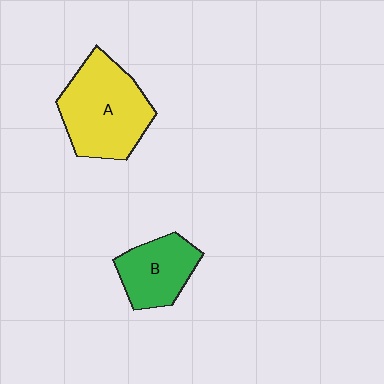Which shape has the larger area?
Shape A (yellow).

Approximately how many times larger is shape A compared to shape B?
Approximately 1.6 times.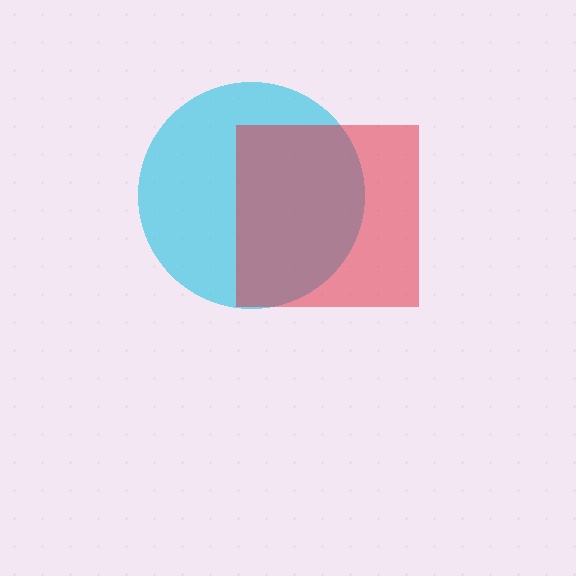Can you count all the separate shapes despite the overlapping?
Yes, there are 2 separate shapes.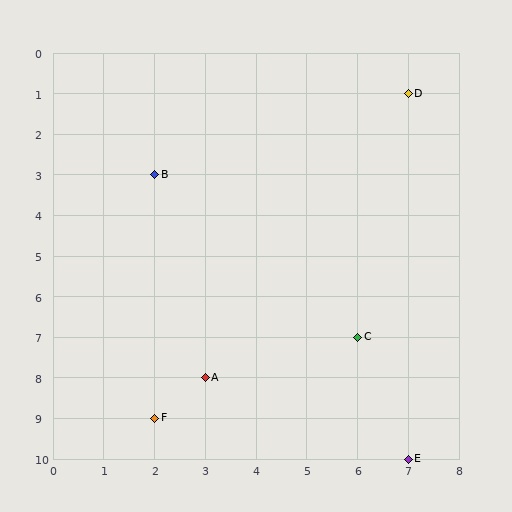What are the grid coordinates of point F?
Point F is at grid coordinates (2, 9).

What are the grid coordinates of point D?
Point D is at grid coordinates (7, 1).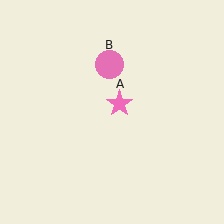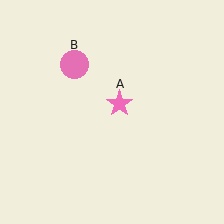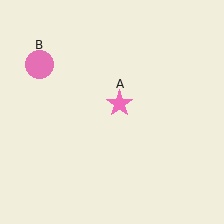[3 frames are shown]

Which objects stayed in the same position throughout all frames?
Pink star (object A) remained stationary.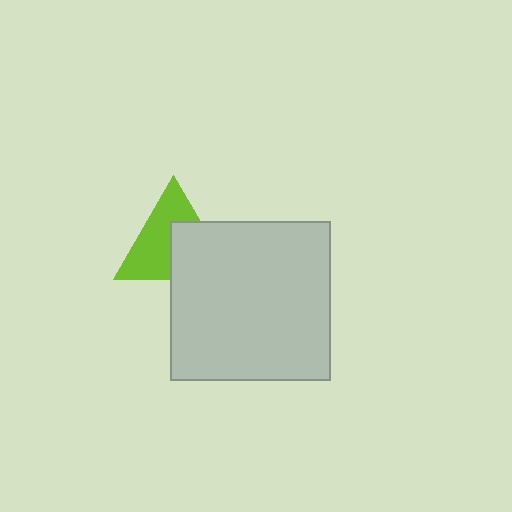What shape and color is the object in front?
The object in front is a light gray square.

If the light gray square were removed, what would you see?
You would see the complete lime triangle.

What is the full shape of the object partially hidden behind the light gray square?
The partially hidden object is a lime triangle.